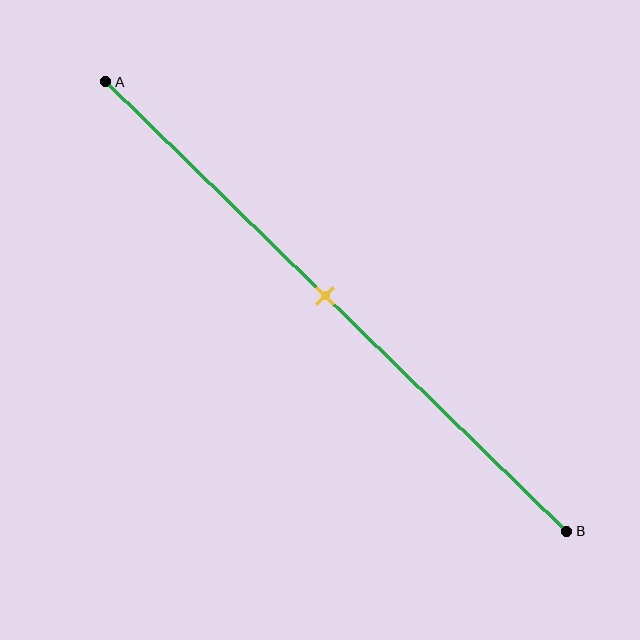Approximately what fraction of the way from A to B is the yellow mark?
The yellow mark is approximately 50% of the way from A to B.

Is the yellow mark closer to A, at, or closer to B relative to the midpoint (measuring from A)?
The yellow mark is approximately at the midpoint of segment AB.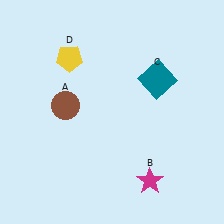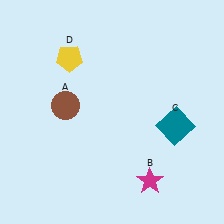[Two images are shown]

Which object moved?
The teal square (C) moved down.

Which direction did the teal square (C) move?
The teal square (C) moved down.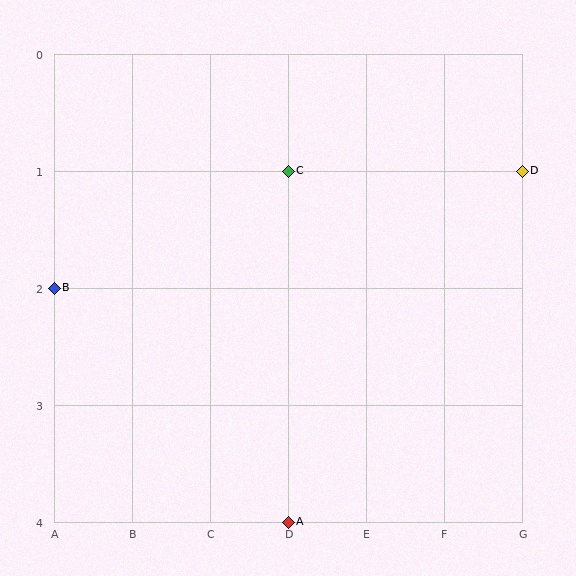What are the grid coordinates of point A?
Point A is at grid coordinates (D, 4).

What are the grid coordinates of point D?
Point D is at grid coordinates (G, 1).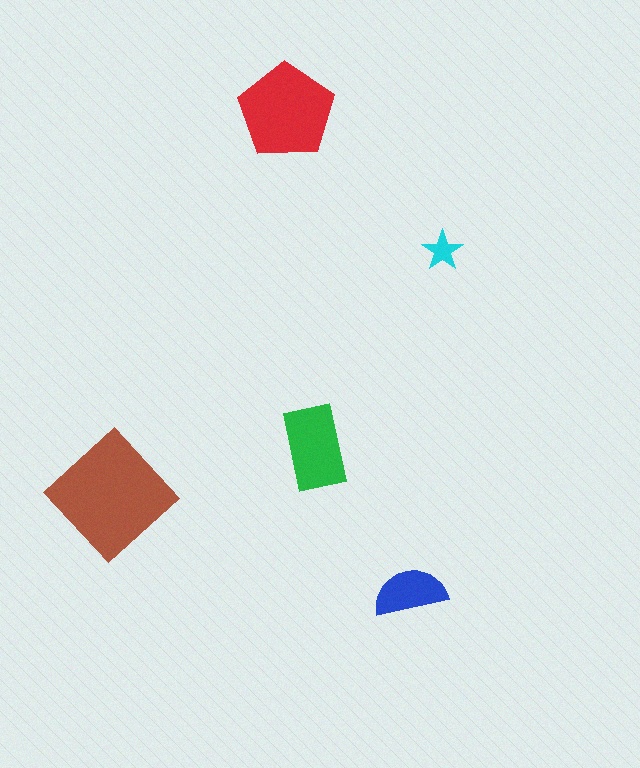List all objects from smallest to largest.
The cyan star, the blue semicircle, the green rectangle, the red pentagon, the brown diamond.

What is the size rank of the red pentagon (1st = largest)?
2nd.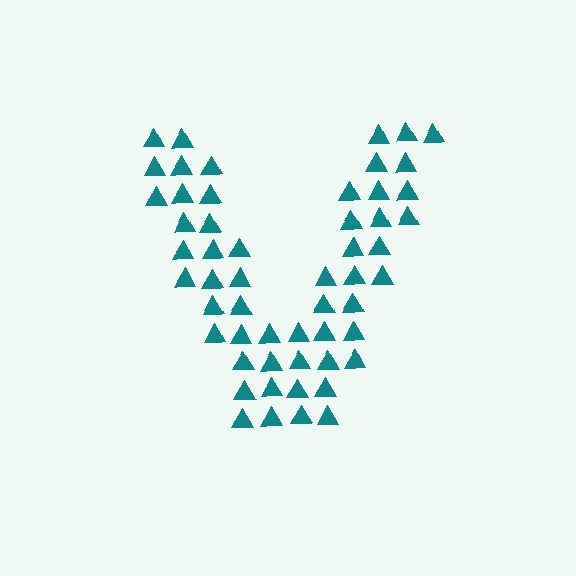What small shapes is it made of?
It is made of small triangles.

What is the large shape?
The large shape is the letter V.